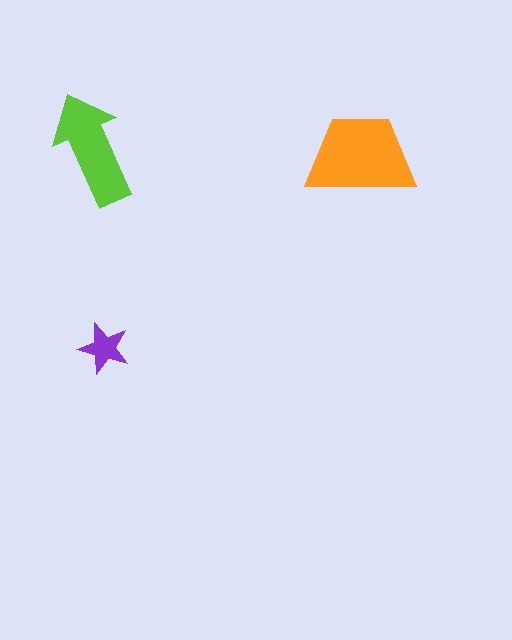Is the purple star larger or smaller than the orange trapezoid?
Smaller.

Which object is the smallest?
The purple star.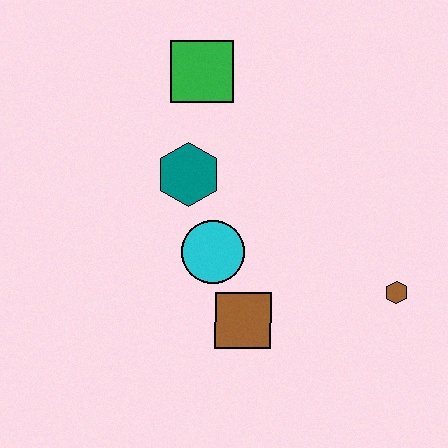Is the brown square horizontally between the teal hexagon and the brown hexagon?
Yes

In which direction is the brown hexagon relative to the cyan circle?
The brown hexagon is to the right of the cyan circle.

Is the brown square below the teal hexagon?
Yes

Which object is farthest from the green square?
The brown hexagon is farthest from the green square.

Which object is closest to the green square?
The teal hexagon is closest to the green square.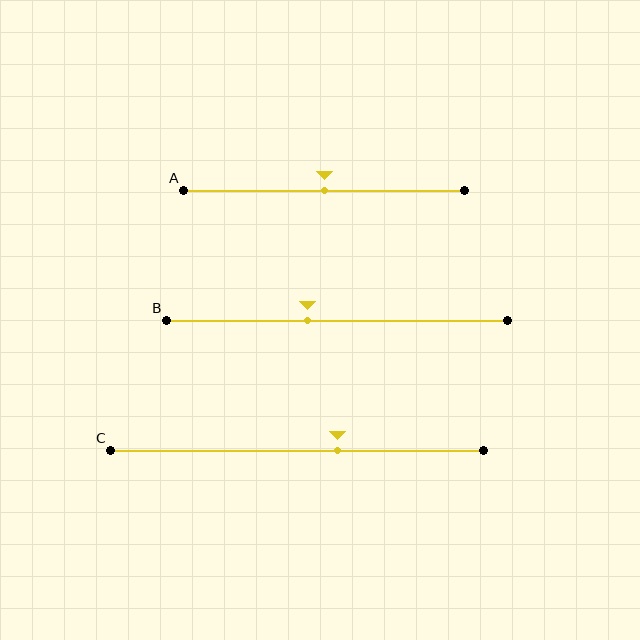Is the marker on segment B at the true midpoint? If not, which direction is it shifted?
No, the marker on segment B is shifted to the left by about 9% of the segment length.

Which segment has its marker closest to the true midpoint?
Segment A has its marker closest to the true midpoint.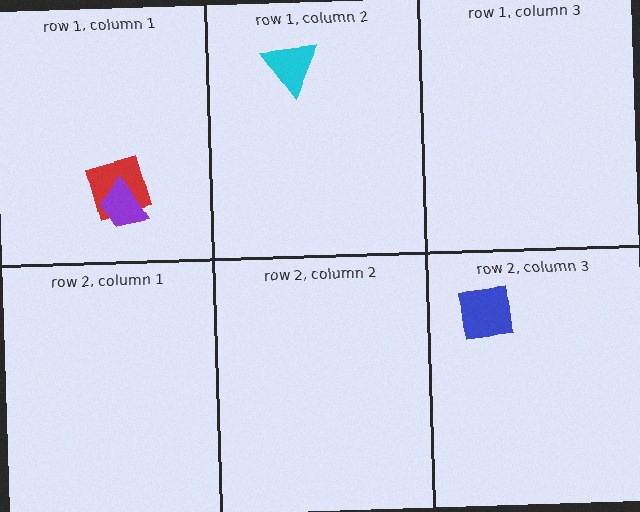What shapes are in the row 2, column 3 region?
The blue square.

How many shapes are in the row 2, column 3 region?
1.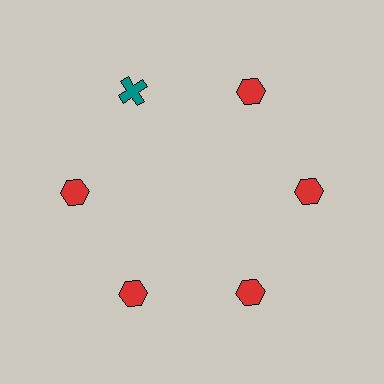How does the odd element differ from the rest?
It differs in both color (teal instead of red) and shape (cross instead of hexagon).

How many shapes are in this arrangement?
There are 6 shapes arranged in a ring pattern.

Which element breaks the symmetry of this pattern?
The teal cross at roughly the 11 o'clock position breaks the symmetry. All other shapes are red hexagons.